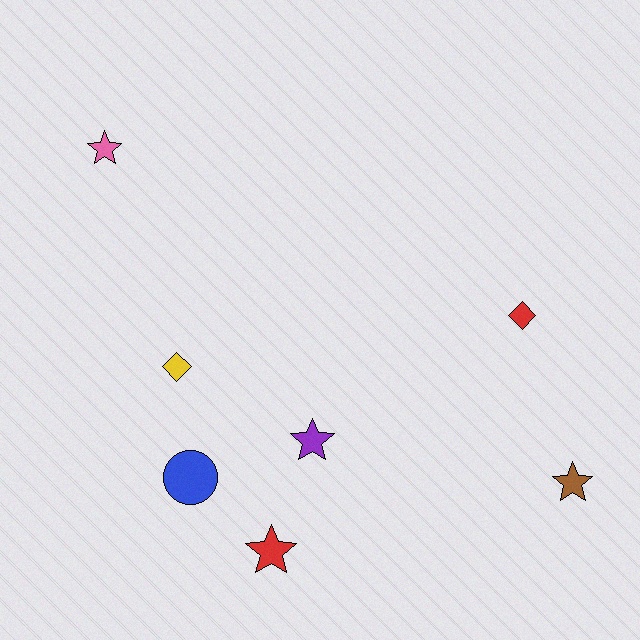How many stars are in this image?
There are 4 stars.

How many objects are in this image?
There are 7 objects.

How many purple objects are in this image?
There is 1 purple object.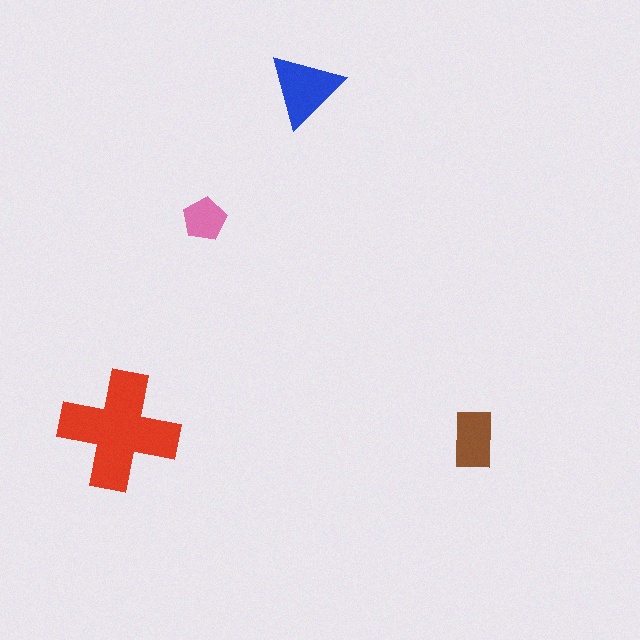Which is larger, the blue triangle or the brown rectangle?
The blue triangle.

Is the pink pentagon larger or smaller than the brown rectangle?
Smaller.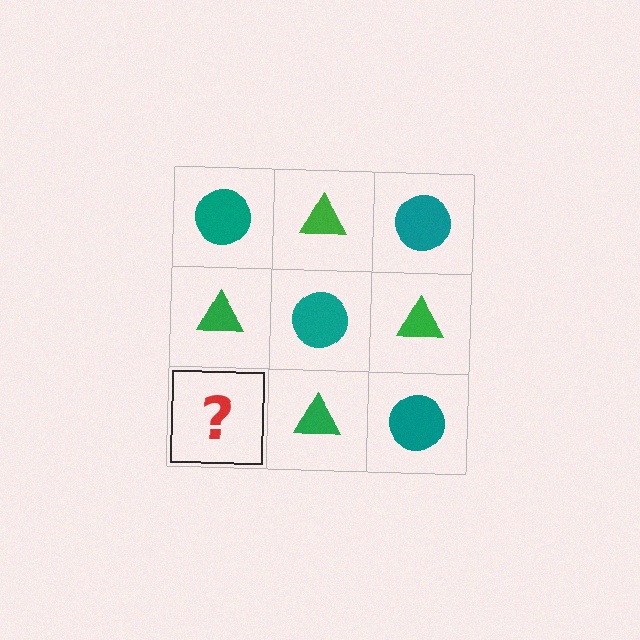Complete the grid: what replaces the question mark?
The question mark should be replaced with a teal circle.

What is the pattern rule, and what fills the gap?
The rule is that it alternates teal circle and green triangle in a checkerboard pattern. The gap should be filled with a teal circle.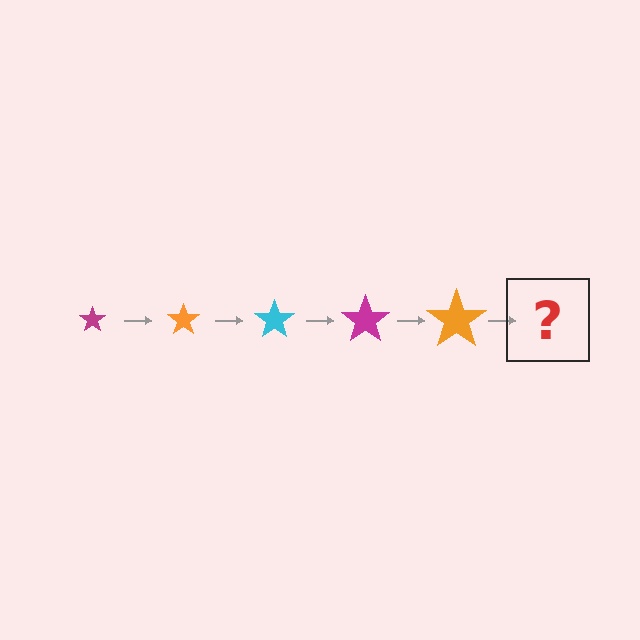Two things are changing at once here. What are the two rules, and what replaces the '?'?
The two rules are that the star grows larger each step and the color cycles through magenta, orange, and cyan. The '?' should be a cyan star, larger than the previous one.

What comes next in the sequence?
The next element should be a cyan star, larger than the previous one.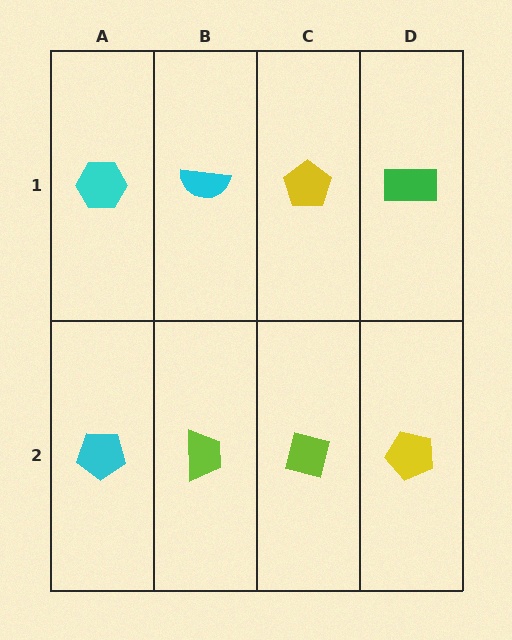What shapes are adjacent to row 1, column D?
A yellow pentagon (row 2, column D), a yellow pentagon (row 1, column C).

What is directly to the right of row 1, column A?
A cyan semicircle.